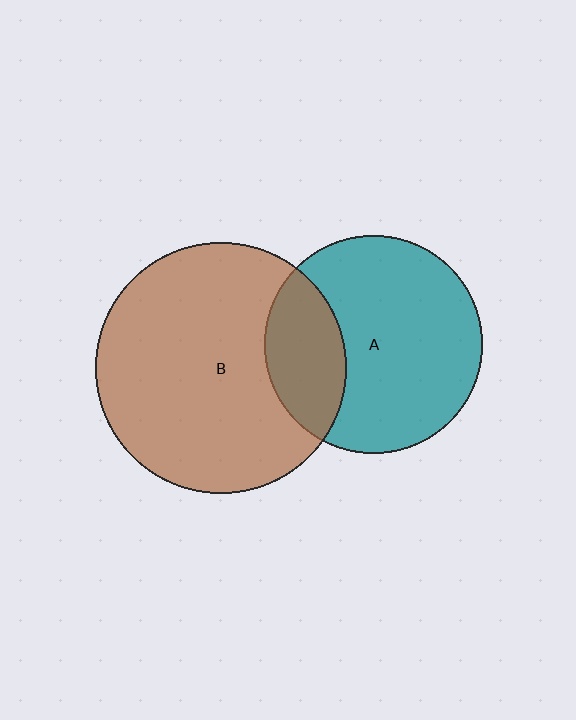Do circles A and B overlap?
Yes.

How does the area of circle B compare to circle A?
Approximately 1.3 times.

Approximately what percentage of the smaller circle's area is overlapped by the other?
Approximately 25%.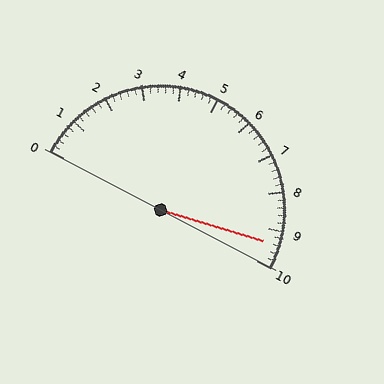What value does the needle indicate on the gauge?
The needle indicates approximately 9.4.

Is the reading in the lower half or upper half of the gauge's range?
The reading is in the upper half of the range (0 to 10).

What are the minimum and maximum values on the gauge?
The gauge ranges from 0 to 10.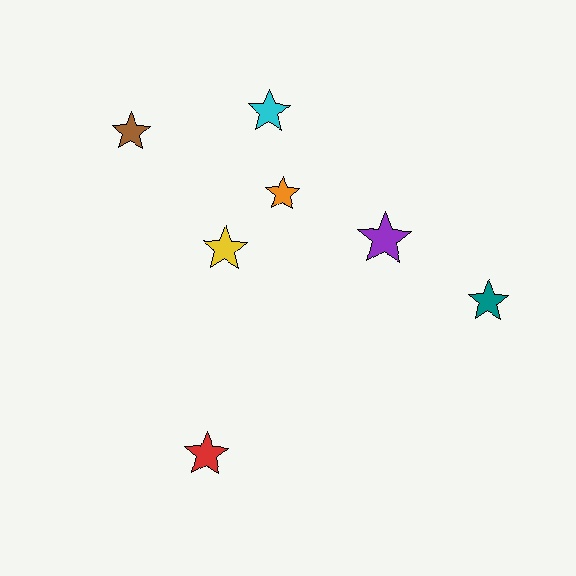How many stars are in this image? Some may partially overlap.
There are 7 stars.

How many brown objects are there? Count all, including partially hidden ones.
There is 1 brown object.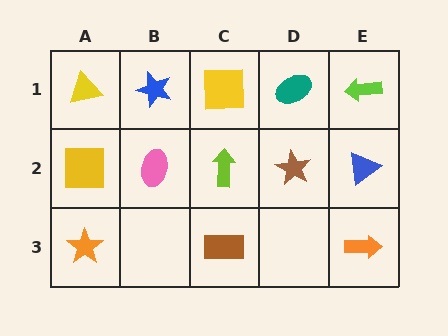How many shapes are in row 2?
5 shapes.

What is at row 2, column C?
A lime arrow.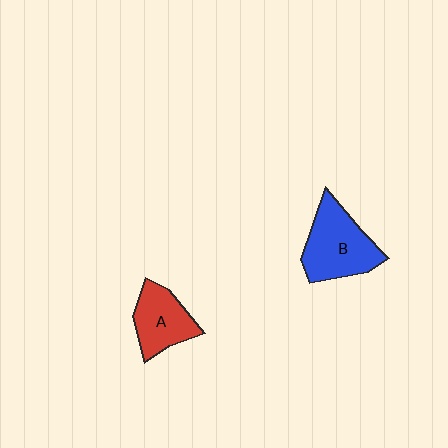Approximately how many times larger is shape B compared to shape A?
Approximately 1.4 times.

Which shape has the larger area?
Shape B (blue).